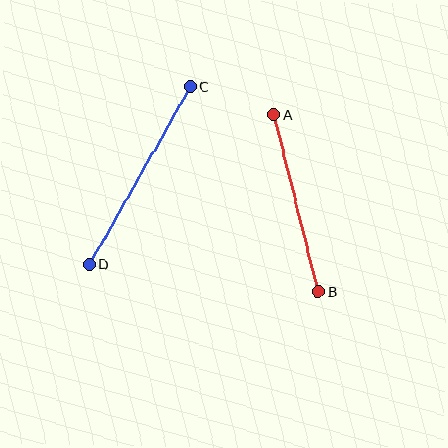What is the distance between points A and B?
The distance is approximately 182 pixels.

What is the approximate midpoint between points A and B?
The midpoint is at approximately (296, 203) pixels.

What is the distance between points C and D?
The distance is approximately 204 pixels.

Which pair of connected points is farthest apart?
Points C and D are farthest apart.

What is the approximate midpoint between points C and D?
The midpoint is at approximately (140, 176) pixels.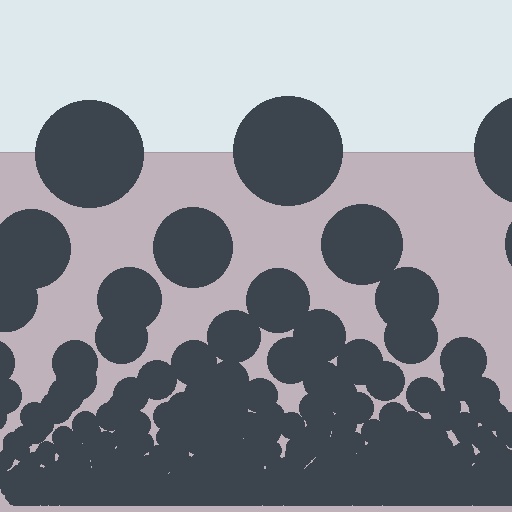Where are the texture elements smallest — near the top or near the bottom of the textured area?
Near the bottom.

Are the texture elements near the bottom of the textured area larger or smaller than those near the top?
Smaller. The gradient is inverted — elements near the bottom are smaller and denser.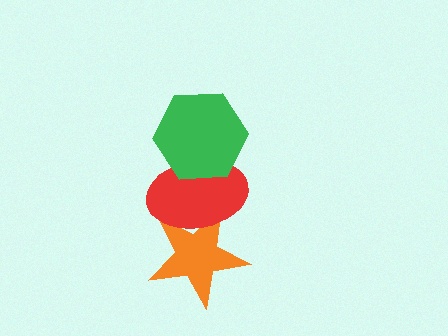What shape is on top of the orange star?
The red ellipse is on top of the orange star.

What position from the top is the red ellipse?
The red ellipse is 2nd from the top.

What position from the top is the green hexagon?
The green hexagon is 1st from the top.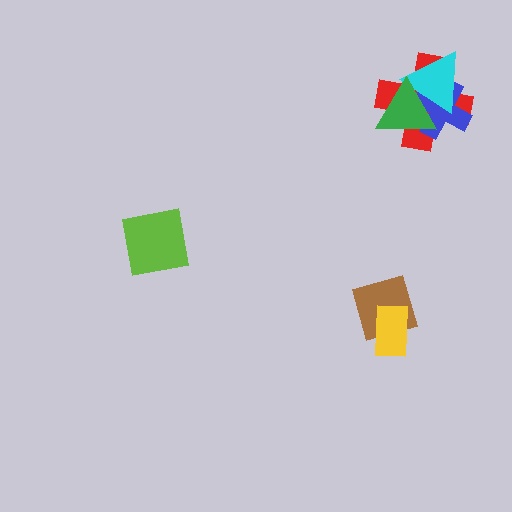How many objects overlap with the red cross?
3 objects overlap with the red cross.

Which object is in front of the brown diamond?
The yellow rectangle is in front of the brown diamond.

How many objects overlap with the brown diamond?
1 object overlaps with the brown diamond.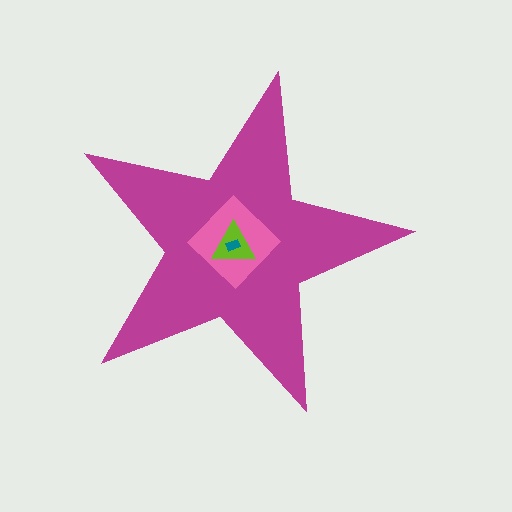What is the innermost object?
The teal rectangle.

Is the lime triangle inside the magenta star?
Yes.